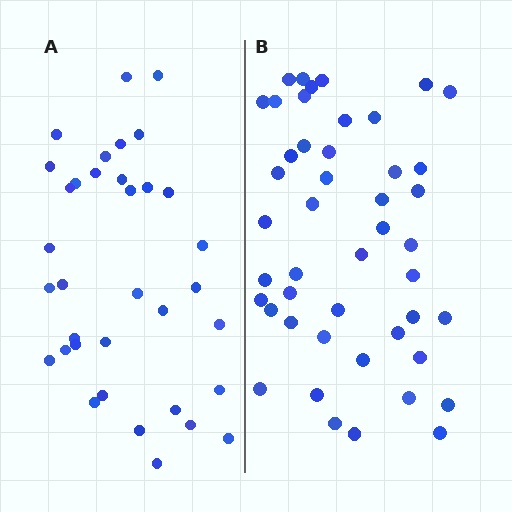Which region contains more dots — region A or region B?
Region B (the right region) has more dots.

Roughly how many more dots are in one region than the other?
Region B has roughly 12 or so more dots than region A.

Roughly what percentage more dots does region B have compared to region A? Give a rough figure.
About 30% more.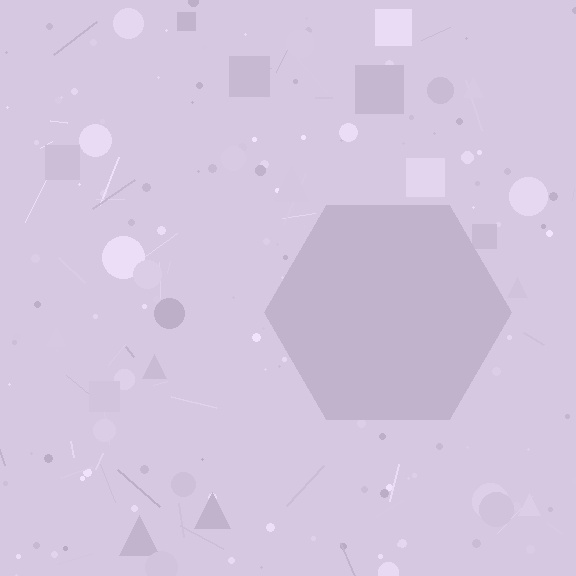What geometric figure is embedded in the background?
A hexagon is embedded in the background.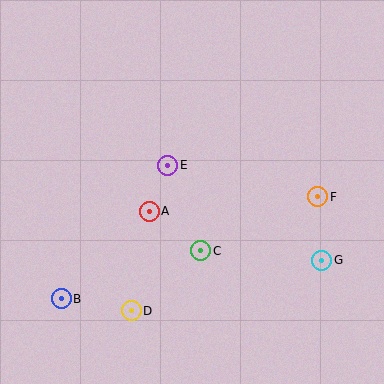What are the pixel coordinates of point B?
Point B is at (61, 299).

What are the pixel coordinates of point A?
Point A is at (149, 211).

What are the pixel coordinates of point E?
Point E is at (168, 165).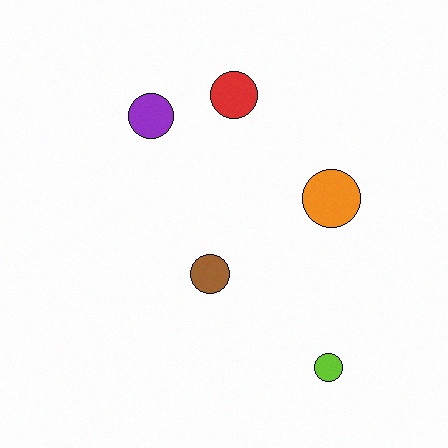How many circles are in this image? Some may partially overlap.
There are 5 circles.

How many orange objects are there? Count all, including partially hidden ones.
There is 1 orange object.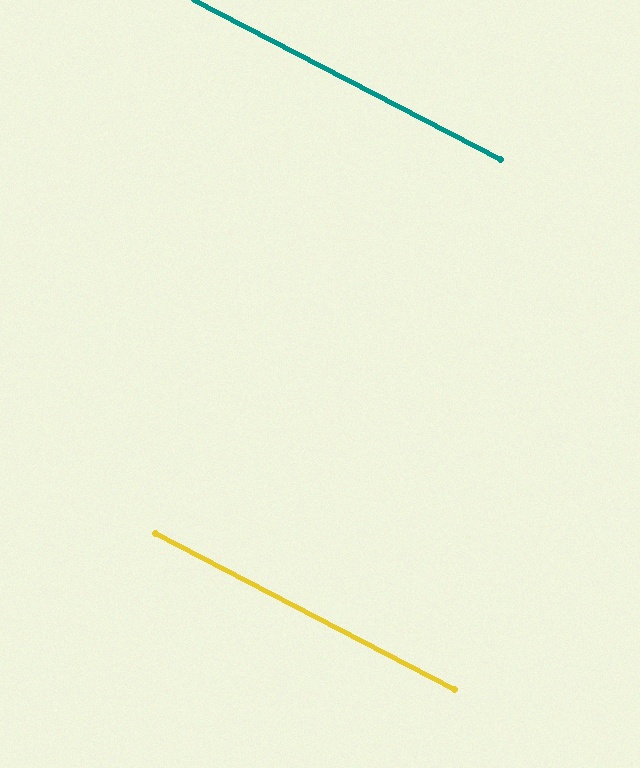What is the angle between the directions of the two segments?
Approximately 0 degrees.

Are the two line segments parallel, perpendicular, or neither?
Parallel — their directions differ by only 0.2°.